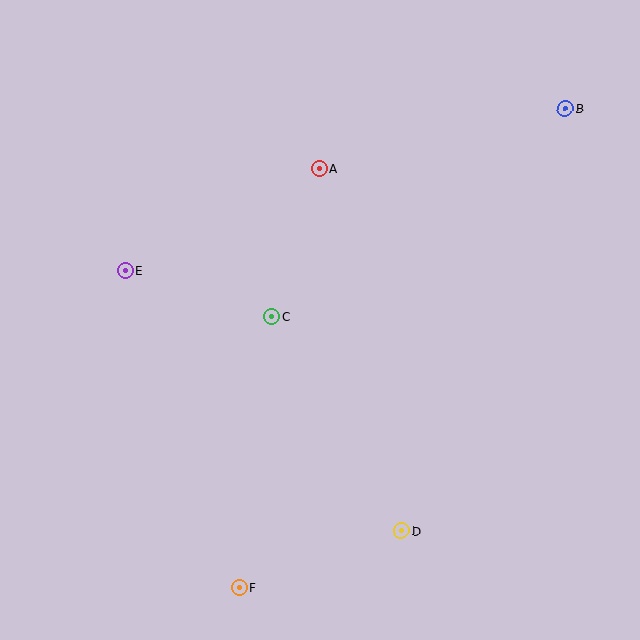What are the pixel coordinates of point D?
Point D is at (401, 531).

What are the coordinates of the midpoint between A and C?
The midpoint between A and C is at (295, 243).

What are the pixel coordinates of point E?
Point E is at (125, 271).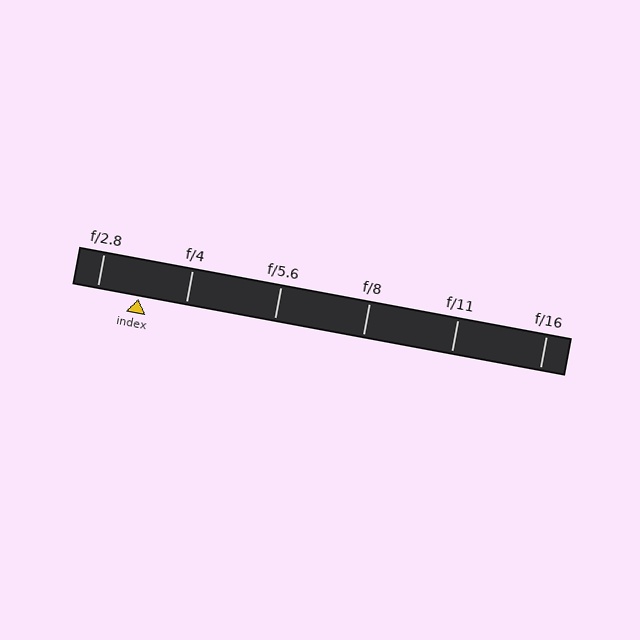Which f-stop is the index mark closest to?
The index mark is closest to f/2.8.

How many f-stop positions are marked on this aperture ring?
There are 6 f-stop positions marked.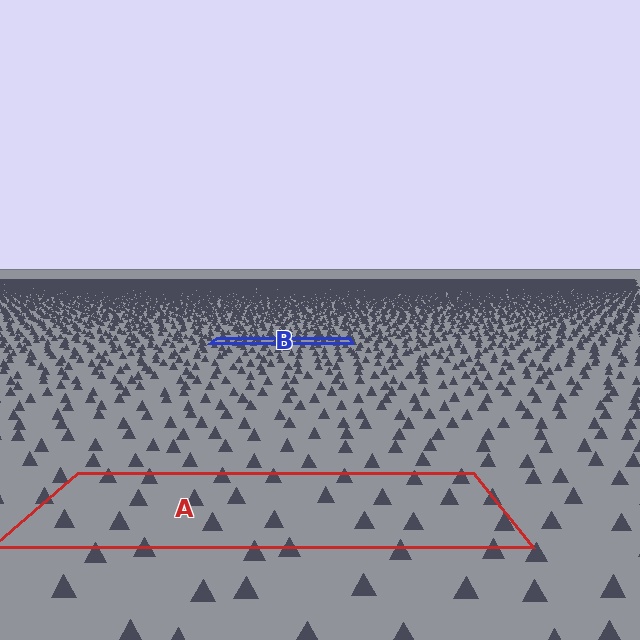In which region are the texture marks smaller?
The texture marks are smaller in region B, because it is farther away.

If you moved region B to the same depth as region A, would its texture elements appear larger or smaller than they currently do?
They would appear larger. At a closer depth, the same texture elements are projected at a bigger on-screen size.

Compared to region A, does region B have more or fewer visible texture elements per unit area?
Region B has more texture elements per unit area — they are packed more densely because it is farther away.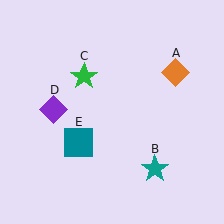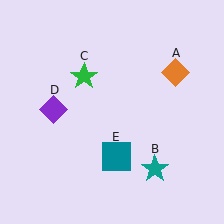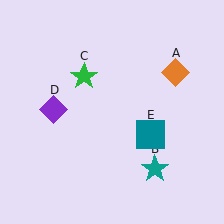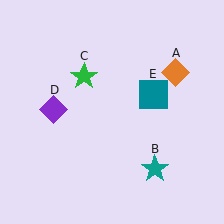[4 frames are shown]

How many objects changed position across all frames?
1 object changed position: teal square (object E).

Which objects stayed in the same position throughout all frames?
Orange diamond (object A) and teal star (object B) and green star (object C) and purple diamond (object D) remained stationary.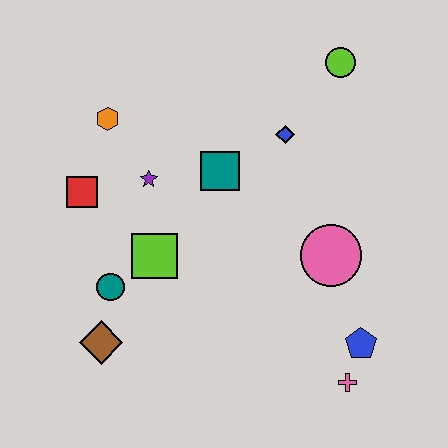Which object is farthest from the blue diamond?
The brown diamond is farthest from the blue diamond.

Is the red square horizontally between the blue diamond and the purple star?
No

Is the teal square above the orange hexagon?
No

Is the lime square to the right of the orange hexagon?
Yes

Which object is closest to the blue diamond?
The teal square is closest to the blue diamond.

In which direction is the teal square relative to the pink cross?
The teal square is above the pink cross.